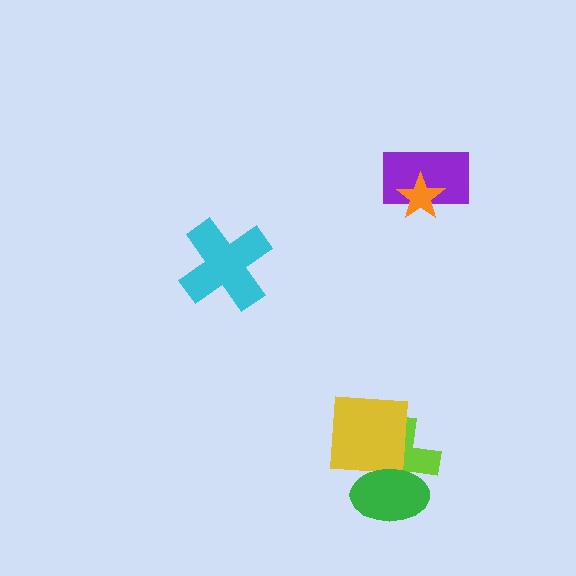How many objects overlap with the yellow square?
2 objects overlap with the yellow square.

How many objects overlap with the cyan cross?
0 objects overlap with the cyan cross.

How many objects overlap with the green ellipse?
2 objects overlap with the green ellipse.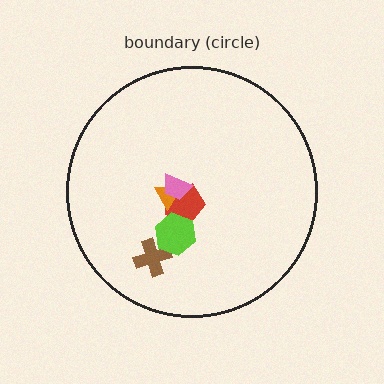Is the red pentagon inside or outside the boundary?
Inside.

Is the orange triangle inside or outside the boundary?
Inside.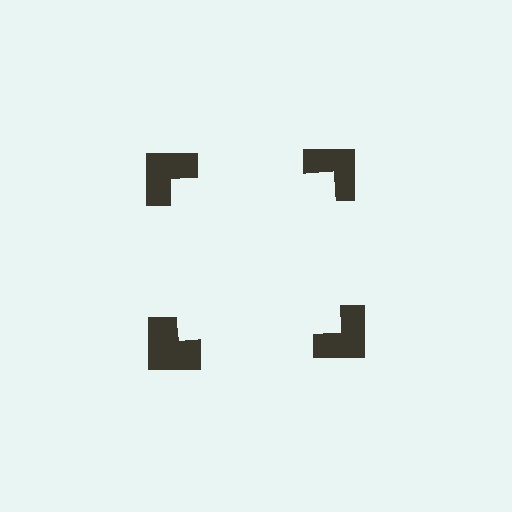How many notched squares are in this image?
There are 4 — one at each vertex of the illusory square.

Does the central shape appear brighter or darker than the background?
It typically appears slightly brighter than the background, even though no actual brightness change is drawn.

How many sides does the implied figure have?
4 sides.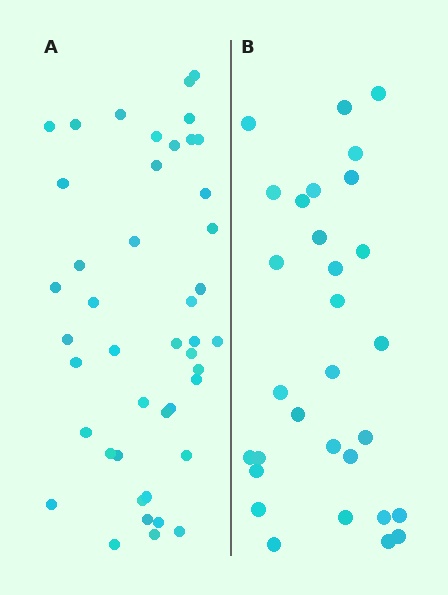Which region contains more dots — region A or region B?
Region A (the left region) has more dots.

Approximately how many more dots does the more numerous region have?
Region A has approximately 15 more dots than region B.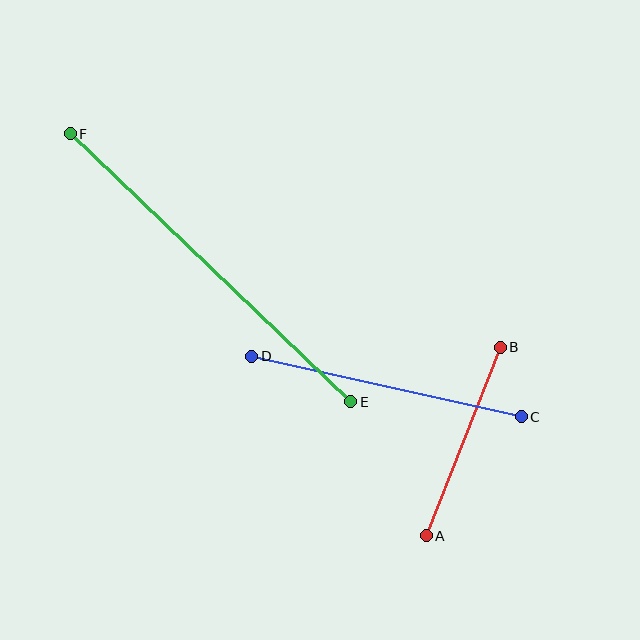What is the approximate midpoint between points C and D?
The midpoint is at approximately (386, 386) pixels.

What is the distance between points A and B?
The distance is approximately 202 pixels.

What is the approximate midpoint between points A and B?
The midpoint is at approximately (463, 441) pixels.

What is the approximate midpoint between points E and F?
The midpoint is at approximately (211, 268) pixels.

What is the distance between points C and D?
The distance is approximately 276 pixels.